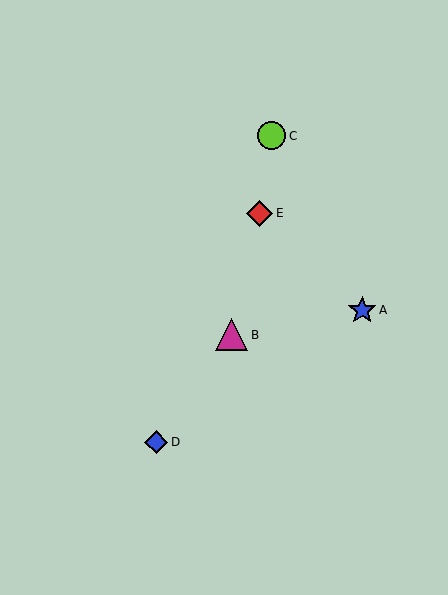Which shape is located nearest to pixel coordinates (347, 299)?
The blue star (labeled A) at (362, 310) is nearest to that location.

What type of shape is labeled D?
Shape D is a blue diamond.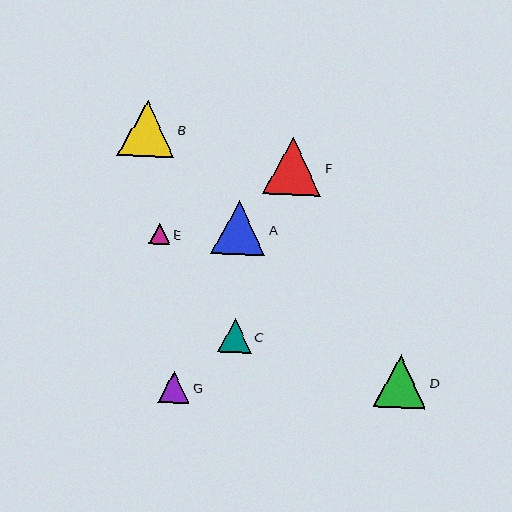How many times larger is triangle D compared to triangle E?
Triangle D is approximately 2.5 times the size of triangle E.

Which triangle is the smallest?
Triangle E is the smallest with a size of approximately 21 pixels.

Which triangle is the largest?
Triangle F is the largest with a size of approximately 58 pixels.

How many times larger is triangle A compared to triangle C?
Triangle A is approximately 1.6 times the size of triangle C.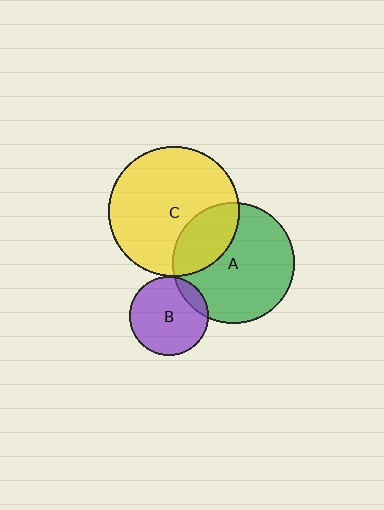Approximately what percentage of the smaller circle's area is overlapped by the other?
Approximately 5%.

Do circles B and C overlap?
Yes.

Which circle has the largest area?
Circle C (yellow).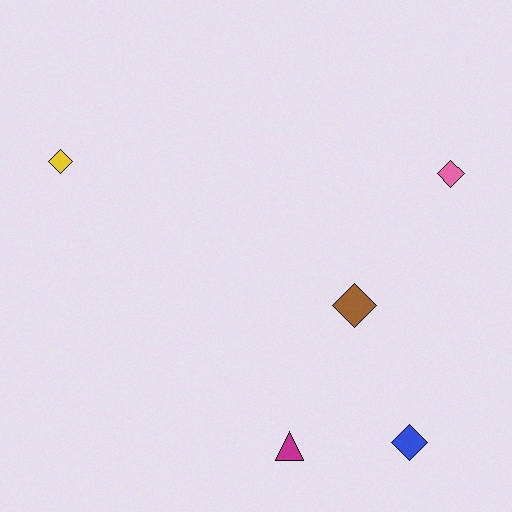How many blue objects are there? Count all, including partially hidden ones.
There is 1 blue object.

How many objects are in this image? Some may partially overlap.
There are 5 objects.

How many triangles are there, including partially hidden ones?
There is 1 triangle.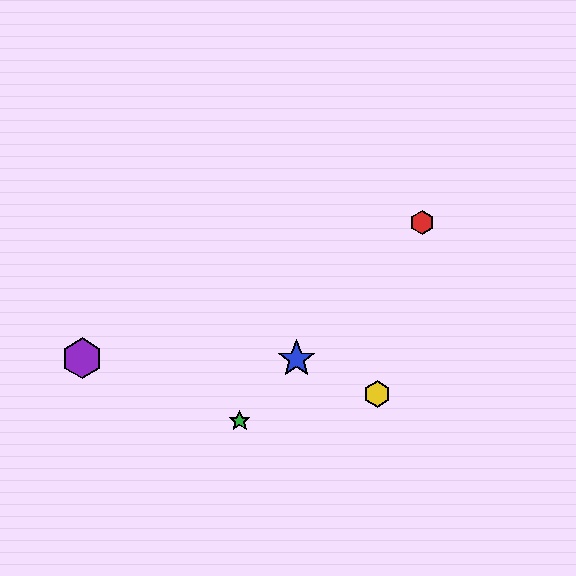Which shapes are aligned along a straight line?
The red hexagon, the blue star, the green star are aligned along a straight line.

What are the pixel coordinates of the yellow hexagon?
The yellow hexagon is at (377, 394).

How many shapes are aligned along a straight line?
3 shapes (the red hexagon, the blue star, the green star) are aligned along a straight line.